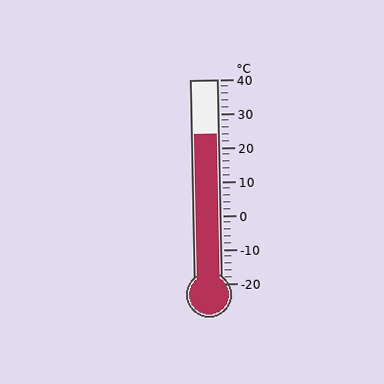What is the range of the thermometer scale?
The thermometer scale ranges from -20°C to 40°C.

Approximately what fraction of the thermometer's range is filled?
The thermometer is filled to approximately 75% of its range.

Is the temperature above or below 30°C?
The temperature is below 30°C.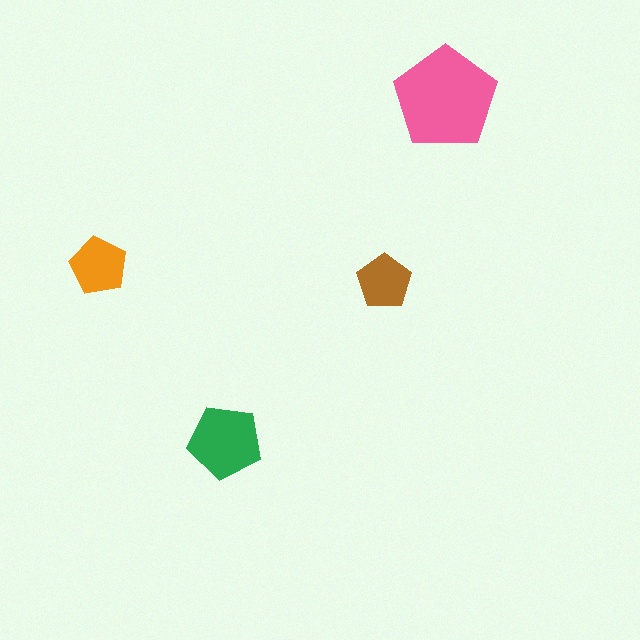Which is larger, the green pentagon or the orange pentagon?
The green one.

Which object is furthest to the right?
The pink pentagon is rightmost.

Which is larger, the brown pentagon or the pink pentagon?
The pink one.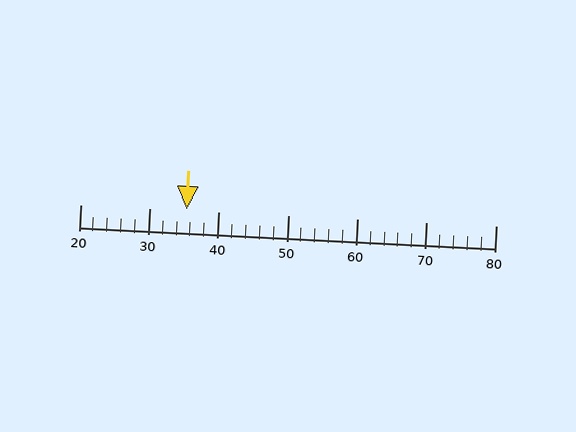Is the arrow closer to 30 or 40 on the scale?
The arrow is closer to 40.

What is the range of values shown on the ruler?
The ruler shows values from 20 to 80.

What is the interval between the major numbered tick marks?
The major tick marks are spaced 10 units apart.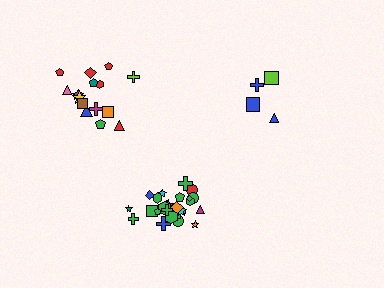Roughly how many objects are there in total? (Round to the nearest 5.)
Roughly 45 objects in total.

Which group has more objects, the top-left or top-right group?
The top-left group.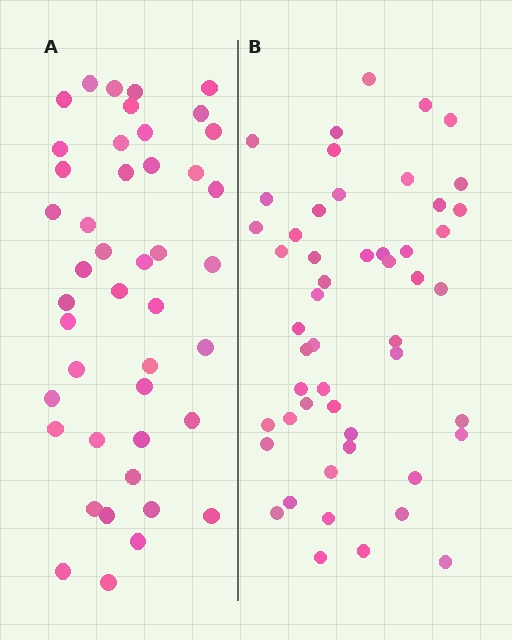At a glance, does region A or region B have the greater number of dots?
Region B (the right region) has more dots.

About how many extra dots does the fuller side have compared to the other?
Region B has roughly 8 or so more dots than region A.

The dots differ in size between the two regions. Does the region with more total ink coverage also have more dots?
No. Region A has more total ink coverage because its dots are larger, but region B actually contains more individual dots. Total area can be misleading — the number of items is what matters here.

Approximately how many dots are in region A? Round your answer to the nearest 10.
About 40 dots. (The exact count is 44, which rounds to 40.)